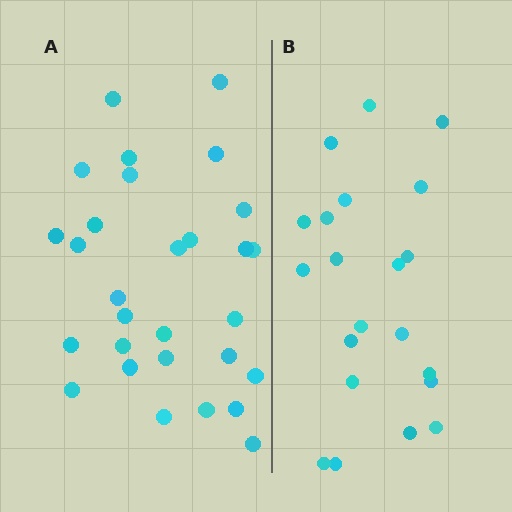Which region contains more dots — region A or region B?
Region A (the left region) has more dots.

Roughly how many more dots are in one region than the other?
Region A has roughly 8 or so more dots than region B.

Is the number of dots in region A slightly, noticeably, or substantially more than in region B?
Region A has noticeably more, but not dramatically so. The ratio is roughly 1.4 to 1.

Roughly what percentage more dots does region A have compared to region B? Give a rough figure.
About 40% more.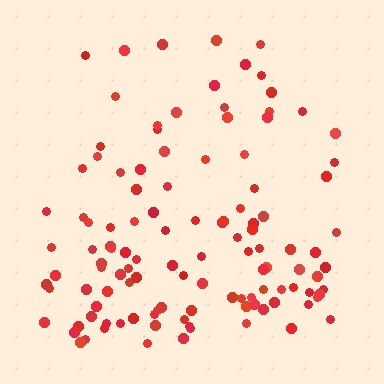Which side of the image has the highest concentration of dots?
The bottom.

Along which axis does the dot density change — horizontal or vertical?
Vertical.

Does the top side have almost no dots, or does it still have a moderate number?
Still a moderate number, just noticeably fewer than the bottom.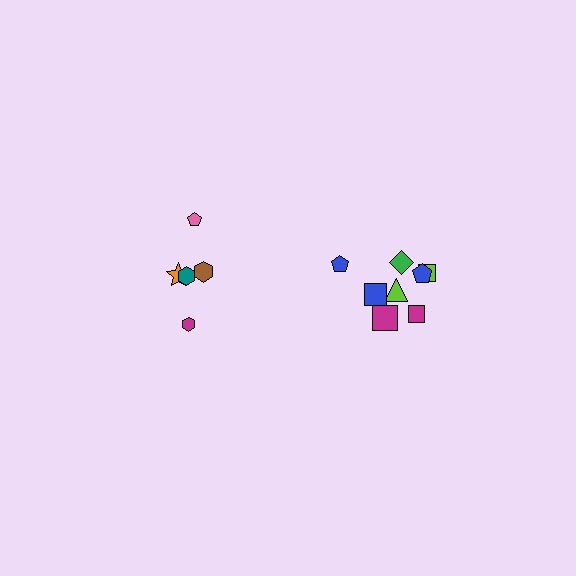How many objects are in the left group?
There are 5 objects.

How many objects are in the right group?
There are 8 objects.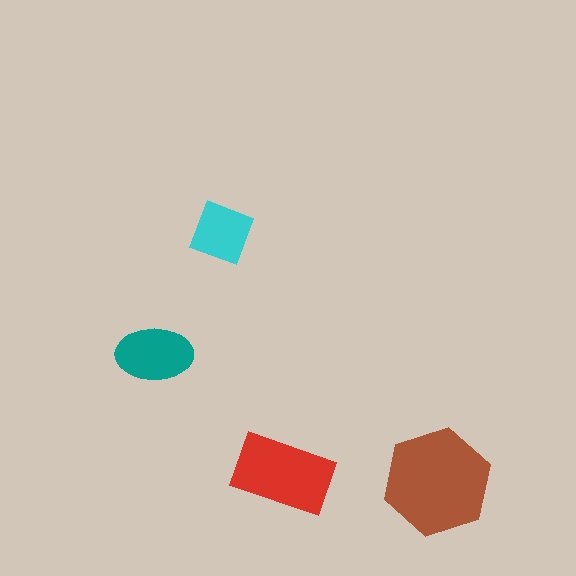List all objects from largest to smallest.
The brown hexagon, the red rectangle, the teal ellipse, the cyan diamond.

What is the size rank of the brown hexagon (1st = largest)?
1st.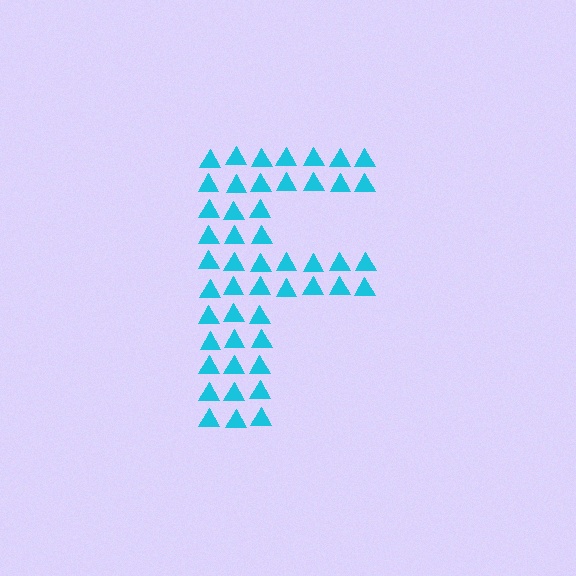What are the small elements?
The small elements are triangles.